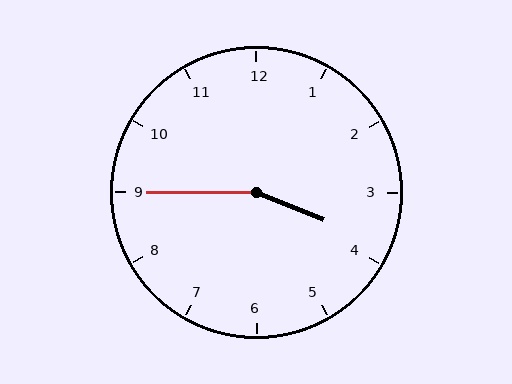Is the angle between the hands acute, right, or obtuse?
It is obtuse.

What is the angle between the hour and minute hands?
Approximately 158 degrees.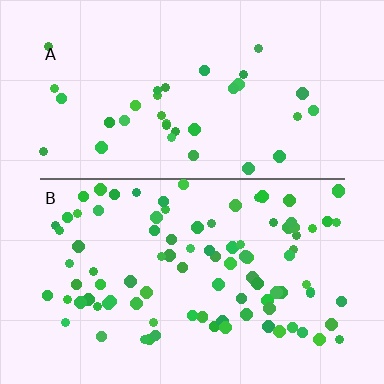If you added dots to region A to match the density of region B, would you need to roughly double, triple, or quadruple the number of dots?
Approximately triple.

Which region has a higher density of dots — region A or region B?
B (the bottom).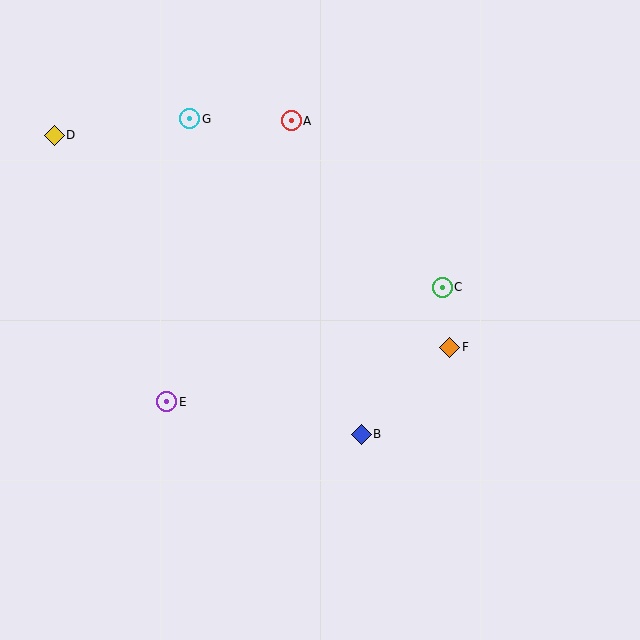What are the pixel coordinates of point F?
Point F is at (450, 347).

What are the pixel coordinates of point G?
Point G is at (190, 119).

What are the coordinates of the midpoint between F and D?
The midpoint between F and D is at (252, 241).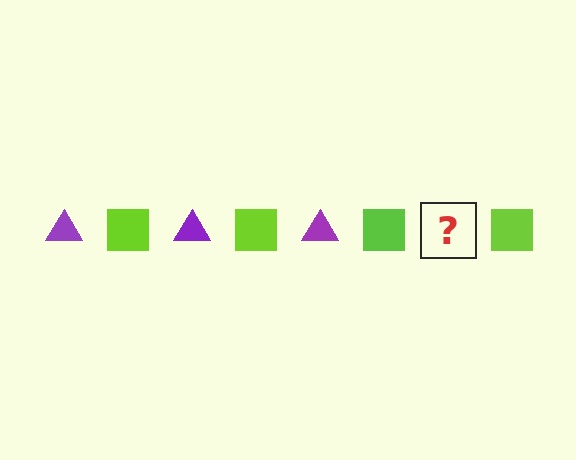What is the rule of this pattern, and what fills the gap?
The rule is that the pattern alternates between purple triangle and lime square. The gap should be filled with a purple triangle.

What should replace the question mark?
The question mark should be replaced with a purple triangle.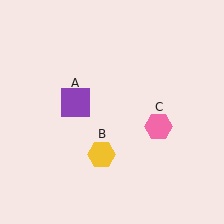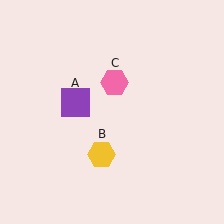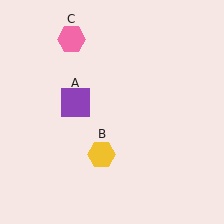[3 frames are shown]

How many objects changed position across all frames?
1 object changed position: pink hexagon (object C).